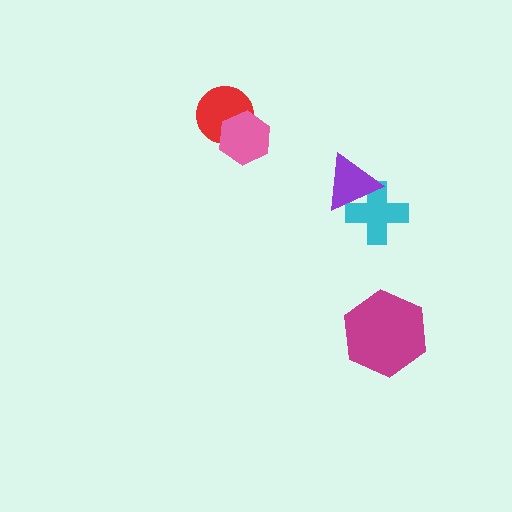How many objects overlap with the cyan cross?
1 object overlaps with the cyan cross.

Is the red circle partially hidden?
Yes, it is partially covered by another shape.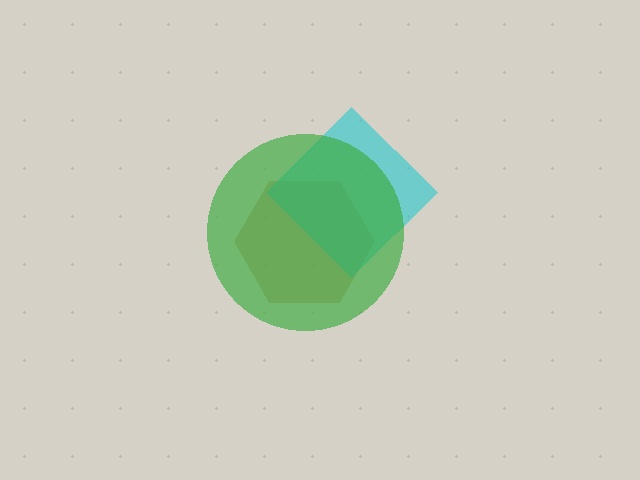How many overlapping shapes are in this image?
There are 3 overlapping shapes in the image.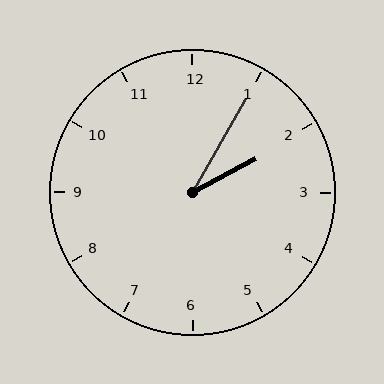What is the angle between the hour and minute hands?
Approximately 32 degrees.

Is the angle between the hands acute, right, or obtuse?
It is acute.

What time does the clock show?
2:05.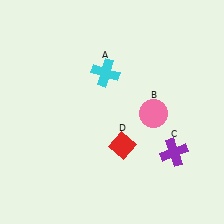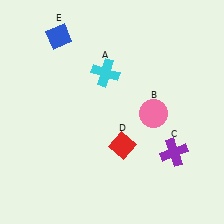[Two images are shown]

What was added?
A blue diamond (E) was added in Image 2.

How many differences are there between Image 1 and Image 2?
There is 1 difference between the two images.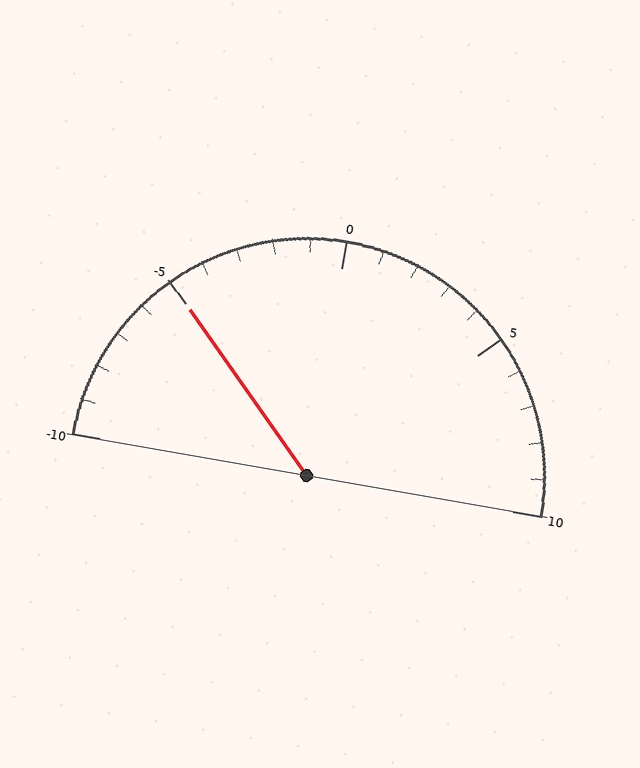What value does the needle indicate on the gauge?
The needle indicates approximately -5.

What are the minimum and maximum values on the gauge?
The gauge ranges from -10 to 10.